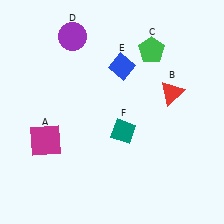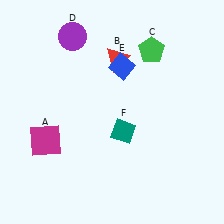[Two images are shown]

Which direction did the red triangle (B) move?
The red triangle (B) moved left.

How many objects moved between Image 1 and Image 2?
1 object moved between the two images.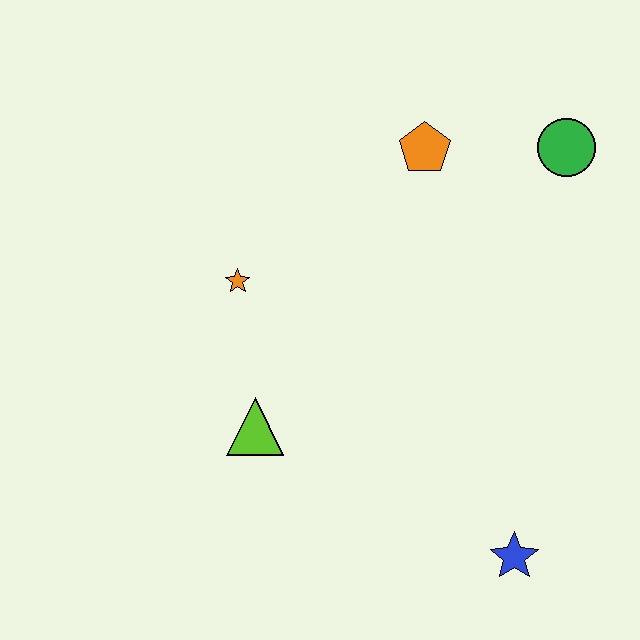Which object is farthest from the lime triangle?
The green circle is farthest from the lime triangle.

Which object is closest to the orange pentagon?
The green circle is closest to the orange pentagon.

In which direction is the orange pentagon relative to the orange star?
The orange pentagon is to the right of the orange star.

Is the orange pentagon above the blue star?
Yes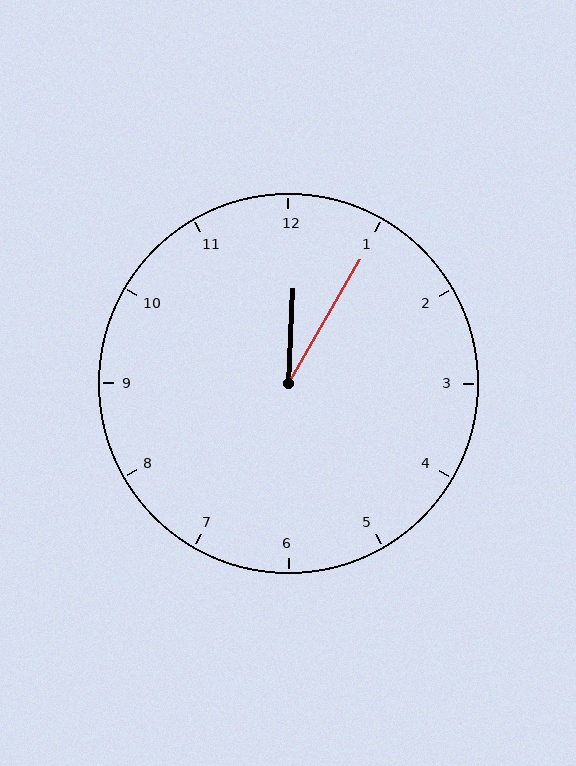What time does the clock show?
12:05.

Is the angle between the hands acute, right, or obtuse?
It is acute.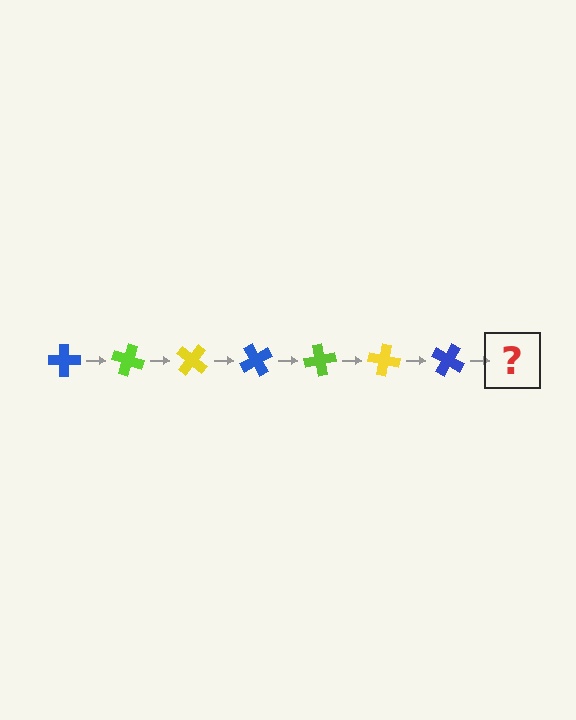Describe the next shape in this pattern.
It should be a lime cross, rotated 140 degrees from the start.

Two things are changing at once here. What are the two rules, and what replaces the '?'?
The two rules are that it rotates 20 degrees each step and the color cycles through blue, lime, and yellow. The '?' should be a lime cross, rotated 140 degrees from the start.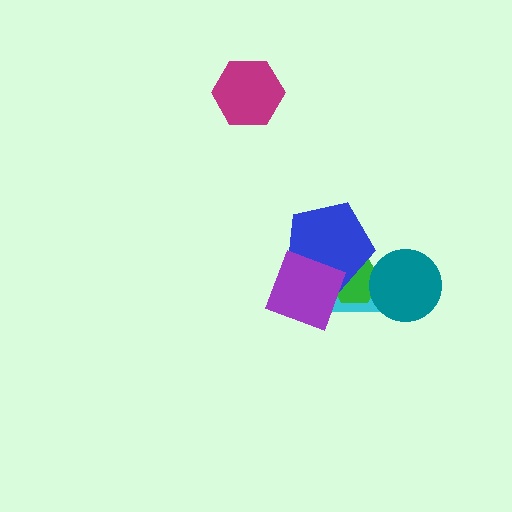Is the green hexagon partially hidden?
Yes, it is partially covered by another shape.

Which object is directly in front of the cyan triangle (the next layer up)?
The green hexagon is directly in front of the cyan triangle.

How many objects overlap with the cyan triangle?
4 objects overlap with the cyan triangle.